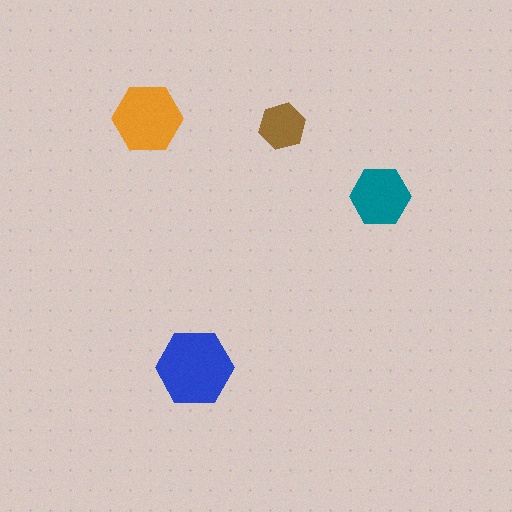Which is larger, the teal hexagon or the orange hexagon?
The orange one.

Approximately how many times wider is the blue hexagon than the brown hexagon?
About 1.5 times wider.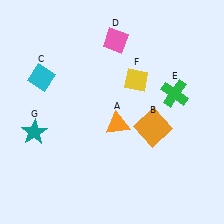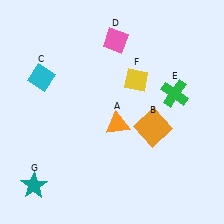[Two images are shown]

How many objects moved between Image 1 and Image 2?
1 object moved between the two images.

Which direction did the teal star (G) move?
The teal star (G) moved down.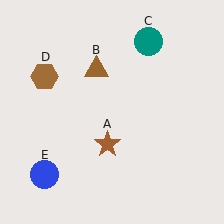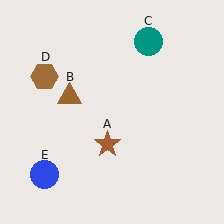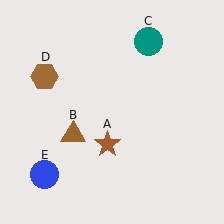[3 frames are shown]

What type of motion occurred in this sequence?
The brown triangle (object B) rotated counterclockwise around the center of the scene.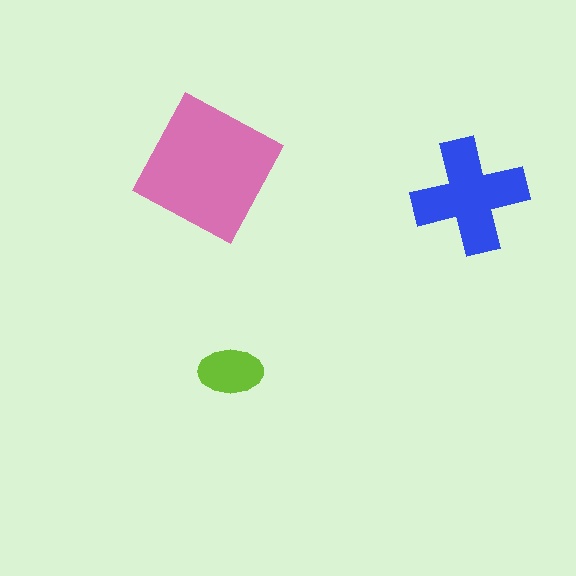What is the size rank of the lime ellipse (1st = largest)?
3rd.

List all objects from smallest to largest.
The lime ellipse, the blue cross, the pink square.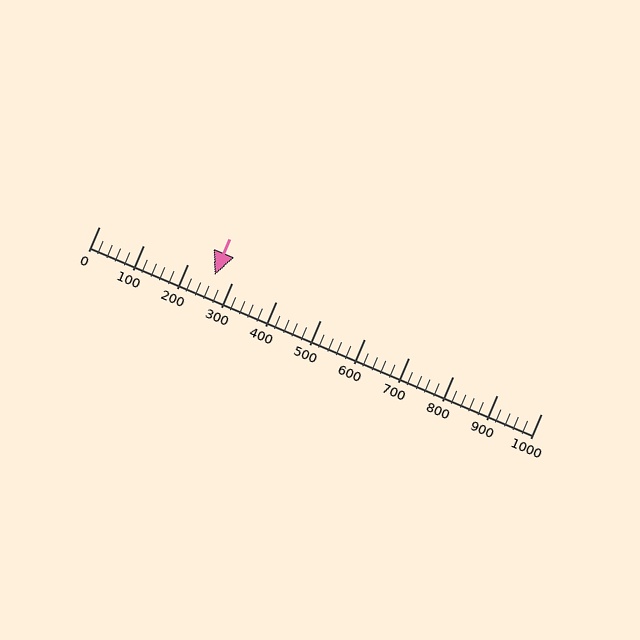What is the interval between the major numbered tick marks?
The major tick marks are spaced 100 units apart.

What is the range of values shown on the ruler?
The ruler shows values from 0 to 1000.